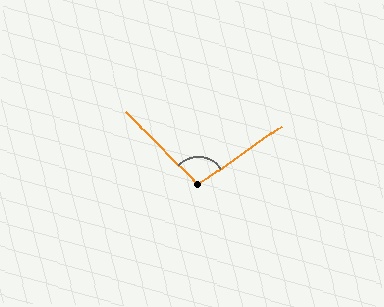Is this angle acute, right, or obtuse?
It is obtuse.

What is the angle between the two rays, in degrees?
Approximately 100 degrees.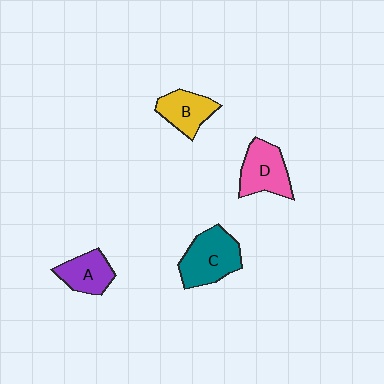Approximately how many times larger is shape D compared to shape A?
Approximately 1.3 times.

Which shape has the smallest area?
Shape A (purple).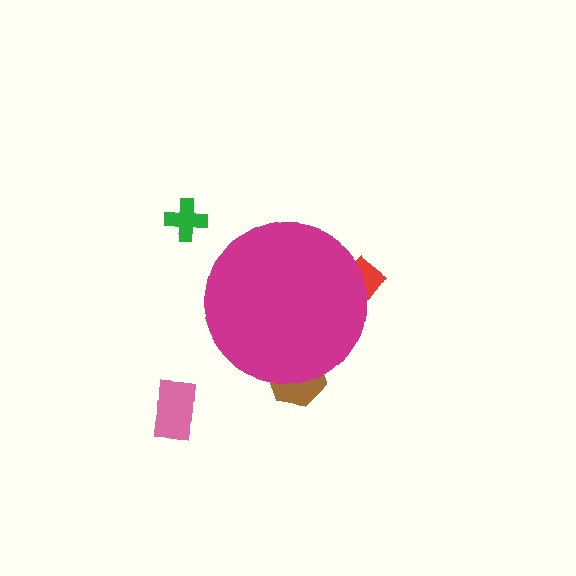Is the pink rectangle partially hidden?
No, the pink rectangle is fully visible.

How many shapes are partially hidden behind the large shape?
2 shapes are partially hidden.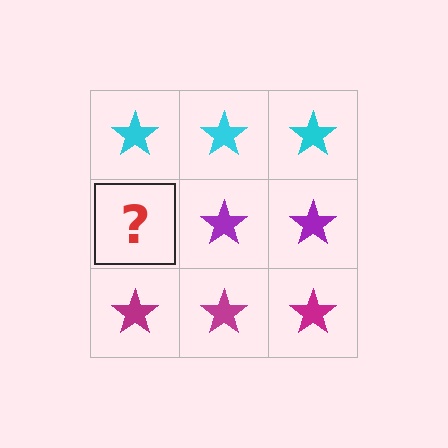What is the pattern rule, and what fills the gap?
The rule is that each row has a consistent color. The gap should be filled with a purple star.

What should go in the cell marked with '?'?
The missing cell should contain a purple star.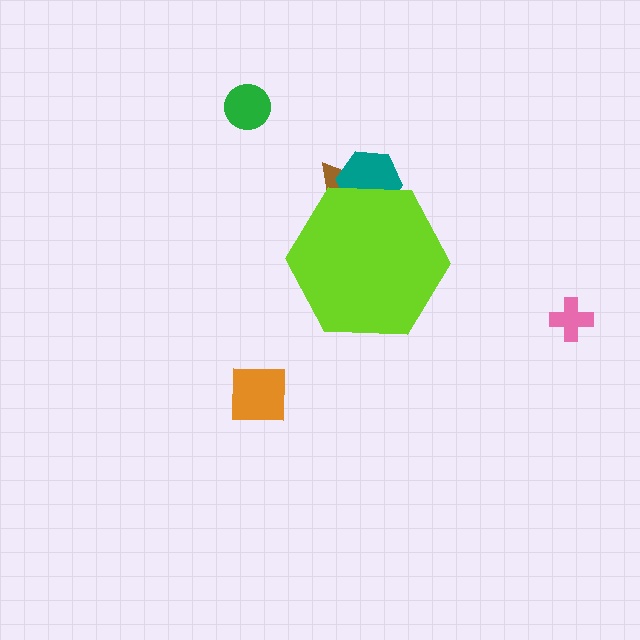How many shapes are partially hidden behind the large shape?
2 shapes are partially hidden.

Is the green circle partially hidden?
No, the green circle is fully visible.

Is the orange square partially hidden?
No, the orange square is fully visible.